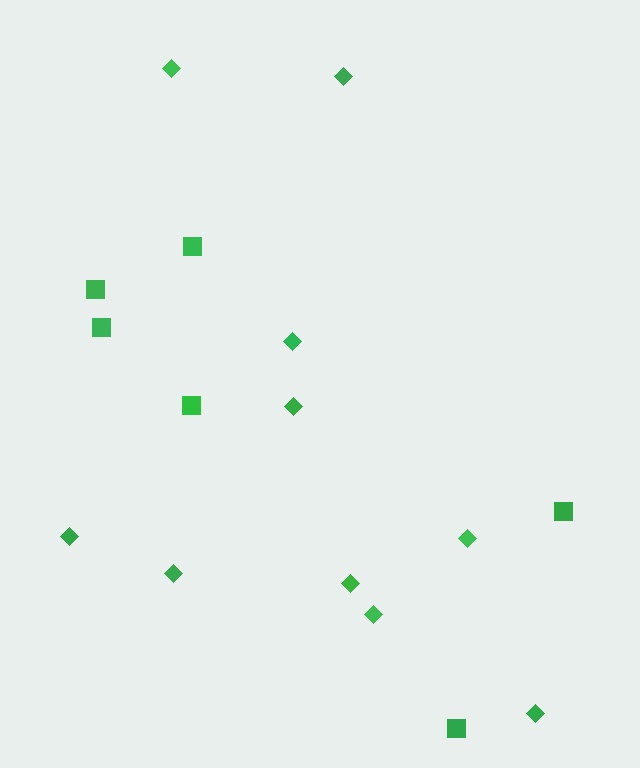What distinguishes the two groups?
There are 2 groups: one group of diamonds (10) and one group of squares (6).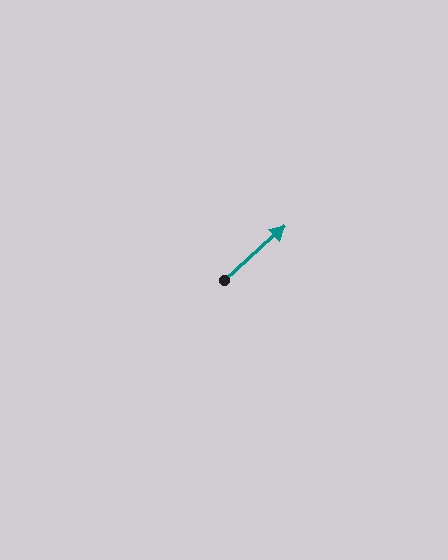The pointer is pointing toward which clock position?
Roughly 2 o'clock.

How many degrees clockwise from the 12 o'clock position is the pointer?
Approximately 48 degrees.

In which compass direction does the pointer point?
Northeast.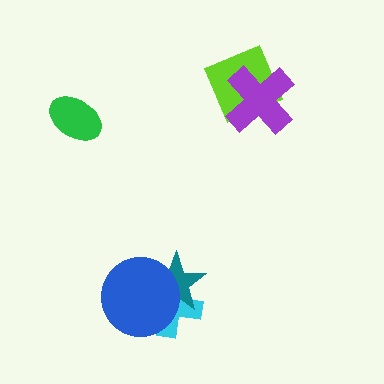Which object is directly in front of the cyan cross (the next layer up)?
The teal star is directly in front of the cyan cross.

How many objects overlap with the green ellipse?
0 objects overlap with the green ellipse.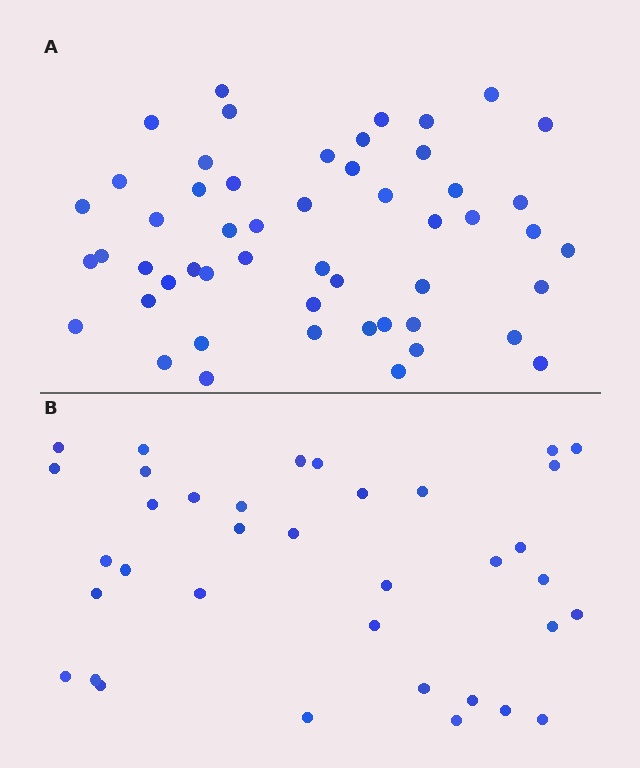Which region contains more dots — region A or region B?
Region A (the top region) has more dots.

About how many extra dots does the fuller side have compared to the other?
Region A has approximately 15 more dots than region B.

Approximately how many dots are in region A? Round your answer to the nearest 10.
About 50 dots. (The exact count is 52, which rounds to 50.)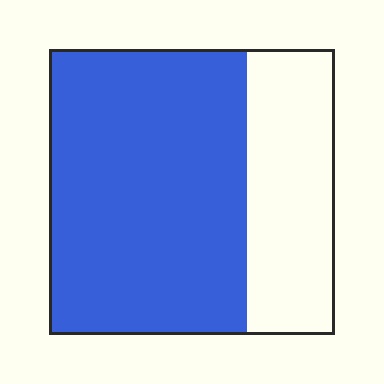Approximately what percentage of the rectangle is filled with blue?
Approximately 70%.